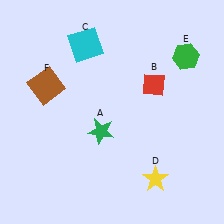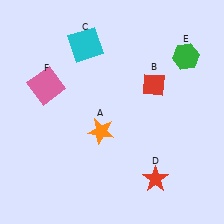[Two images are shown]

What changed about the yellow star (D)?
In Image 1, D is yellow. In Image 2, it changed to red.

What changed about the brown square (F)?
In Image 1, F is brown. In Image 2, it changed to pink.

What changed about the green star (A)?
In Image 1, A is green. In Image 2, it changed to orange.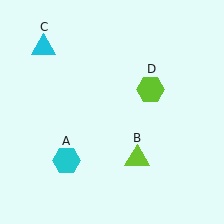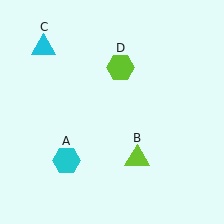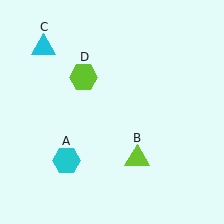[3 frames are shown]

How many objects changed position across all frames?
1 object changed position: lime hexagon (object D).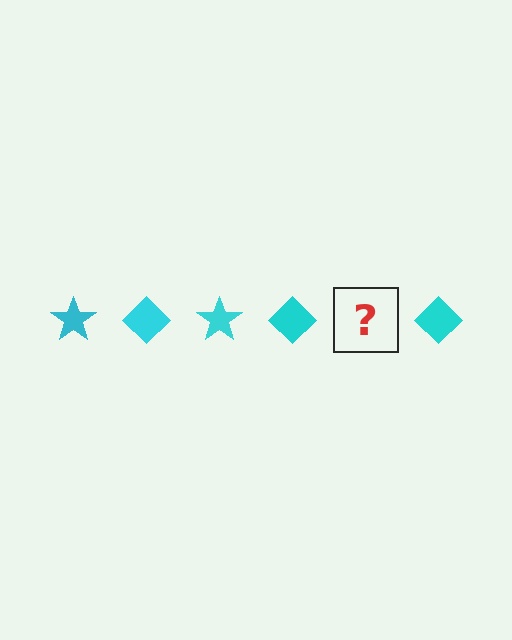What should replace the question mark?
The question mark should be replaced with a cyan star.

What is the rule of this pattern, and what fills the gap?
The rule is that the pattern cycles through star, diamond shapes in cyan. The gap should be filled with a cyan star.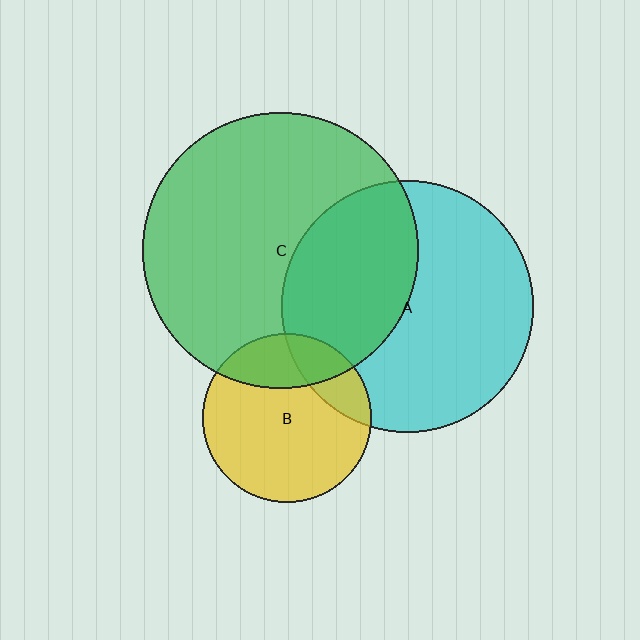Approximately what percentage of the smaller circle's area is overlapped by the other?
Approximately 25%.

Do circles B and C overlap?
Yes.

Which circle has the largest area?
Circle C (green).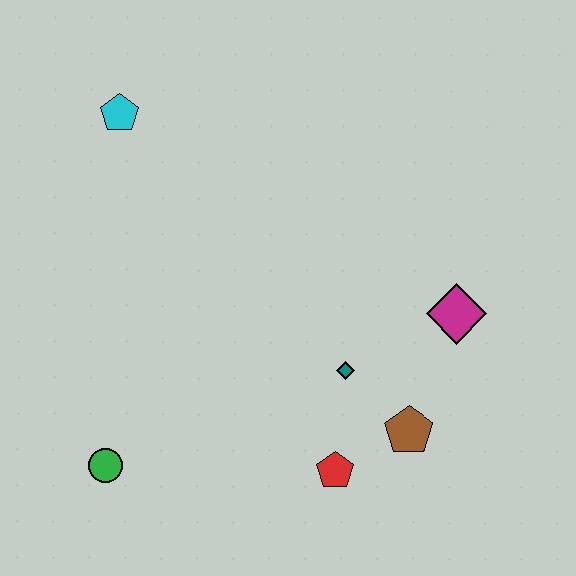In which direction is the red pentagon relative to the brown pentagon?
The red pentagon is to the left of the brown pentagon.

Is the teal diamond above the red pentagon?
Yes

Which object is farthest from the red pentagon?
The cyan pentagon is farthest from the red pentagon.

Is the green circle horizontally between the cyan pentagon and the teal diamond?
No